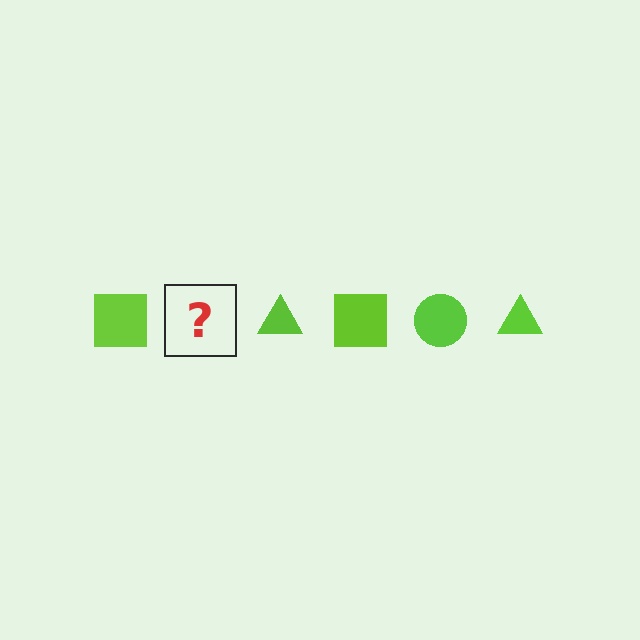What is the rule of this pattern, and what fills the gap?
The rule is that the pattern cycles through square, circle, triangle shapes in lime. The gap should be filled with a lime circle.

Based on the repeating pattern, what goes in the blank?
The blank should be a lime circle.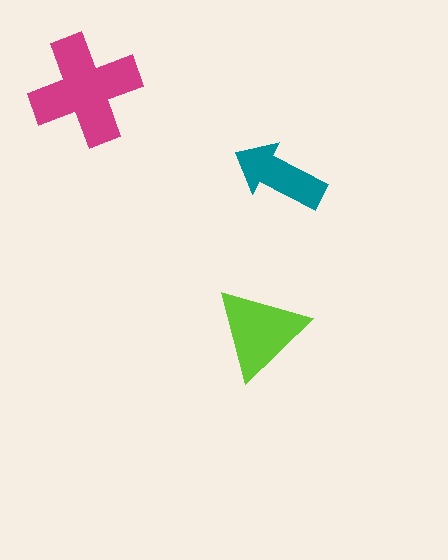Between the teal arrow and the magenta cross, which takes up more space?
The magenta cross.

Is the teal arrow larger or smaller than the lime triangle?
Smaller.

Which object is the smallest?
The teal arrow.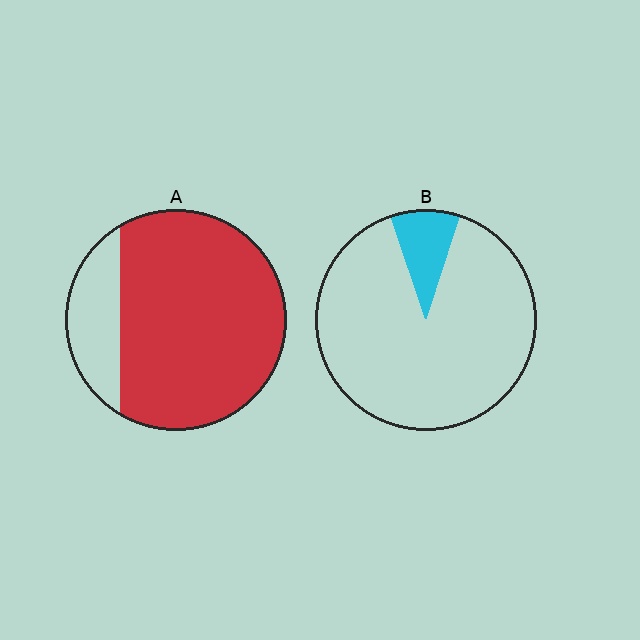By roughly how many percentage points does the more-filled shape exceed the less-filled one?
By roughly 70 percentage points (A over B).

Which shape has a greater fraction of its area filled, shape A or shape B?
Shape A.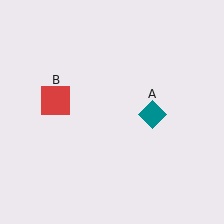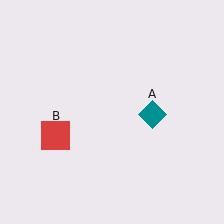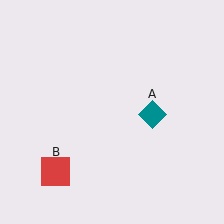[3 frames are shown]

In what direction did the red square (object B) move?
The red square (object B) moved down.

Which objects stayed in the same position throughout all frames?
Teal diamond (object A) remained stationary.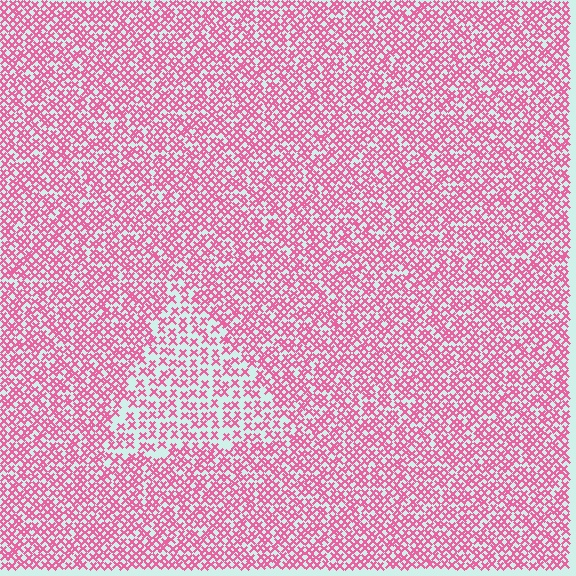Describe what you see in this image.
The image contains small pink elements arranged at two different densities. A triangle-shaped region is visible where the elements are less densely packed than the surrounding area.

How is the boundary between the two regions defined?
The boundary is defined by a change in element density (approximately 1.7x ratio). All elements are the same color, size, and shape.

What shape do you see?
I see a triangle.